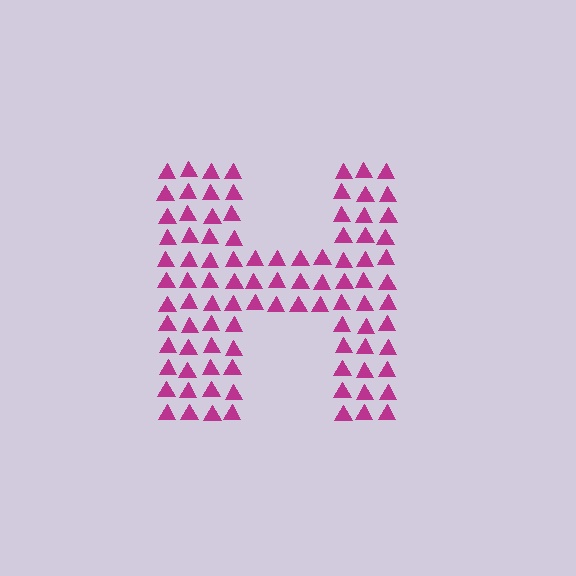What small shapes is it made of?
It is made of small triangles.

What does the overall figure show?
The overall figure shows the letter H.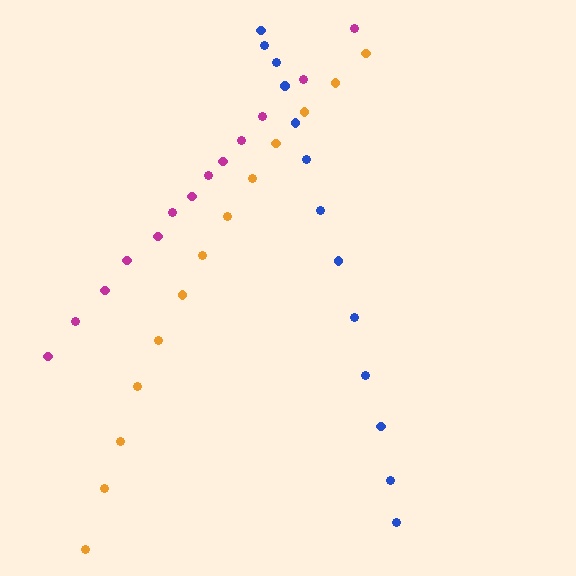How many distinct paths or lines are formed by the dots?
There are 3 distinct paths.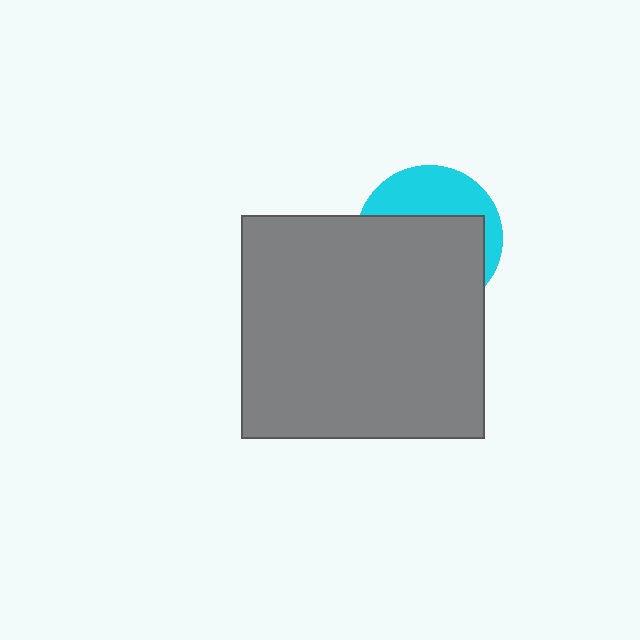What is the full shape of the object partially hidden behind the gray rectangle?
The partially hidden object is a cyan circle.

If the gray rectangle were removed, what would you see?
You would see the complete cyan circle.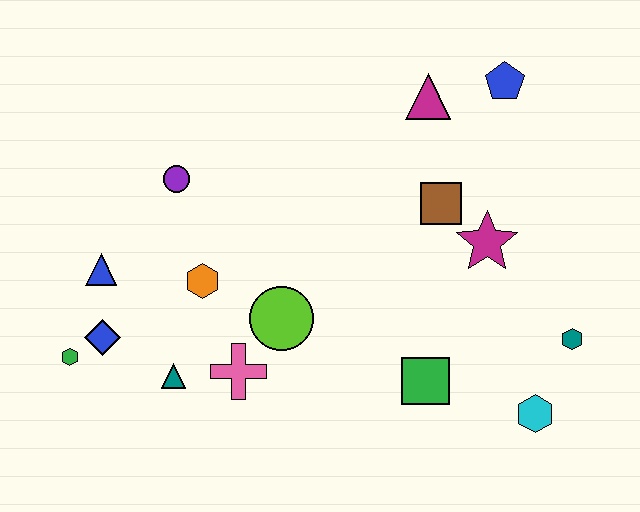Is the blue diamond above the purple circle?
No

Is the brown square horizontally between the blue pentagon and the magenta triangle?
Yes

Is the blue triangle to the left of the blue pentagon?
Yes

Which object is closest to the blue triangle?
The blue diamond is closest to the blue triangle.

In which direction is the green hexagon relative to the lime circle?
The green hexagon is to the left of the lime circle.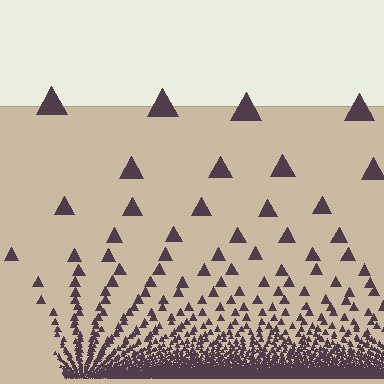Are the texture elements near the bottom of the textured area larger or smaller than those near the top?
Smaller. The gradient is inverted — elements near the bottom are smaller and denser.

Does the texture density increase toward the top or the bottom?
Density increases toward the bottom.